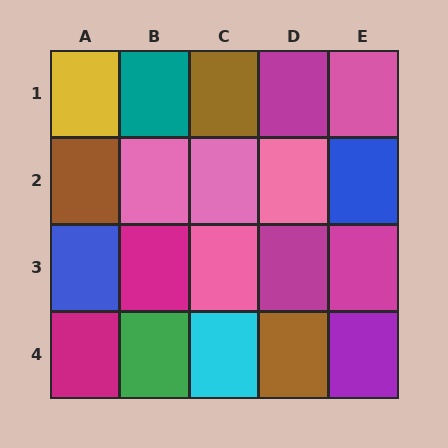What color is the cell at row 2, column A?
Brown.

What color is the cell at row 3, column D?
Magenta.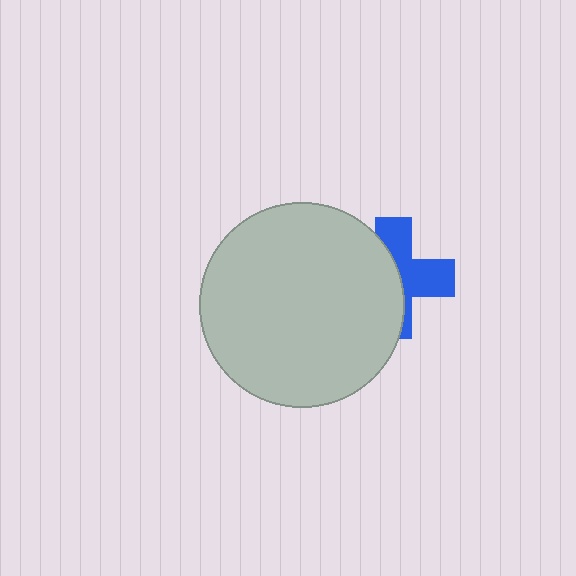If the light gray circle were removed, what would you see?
You would see the complete blue cross.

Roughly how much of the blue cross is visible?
About half of it is visible (roughly 48%).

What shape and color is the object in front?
The object in front is a light gray circle.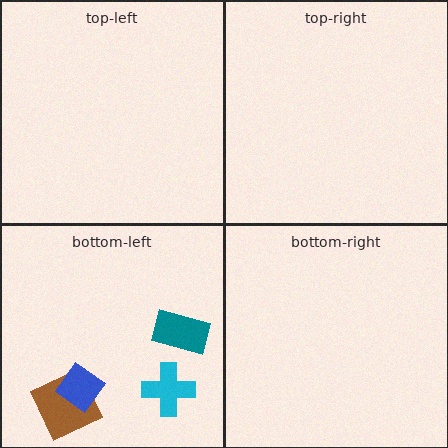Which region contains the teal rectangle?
The bottom-left region.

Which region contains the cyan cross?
The bottom-left region.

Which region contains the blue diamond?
The bottom-left region.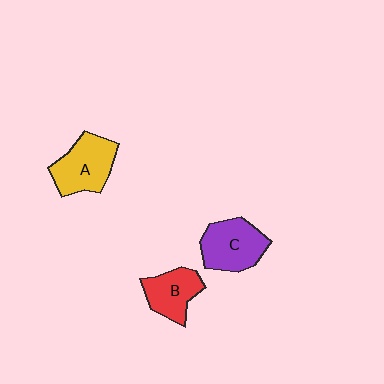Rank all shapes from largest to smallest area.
From largest to smallest: A (yellow), C (purple), B (red).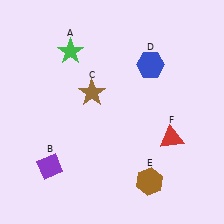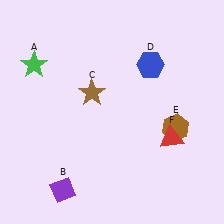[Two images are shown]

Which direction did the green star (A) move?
The green star (A) moved left.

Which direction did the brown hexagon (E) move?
The brown hexagon (E) moved up.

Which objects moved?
The objects that moved are: the green star (A), the purple diamond (B), the brown hexagon (E).